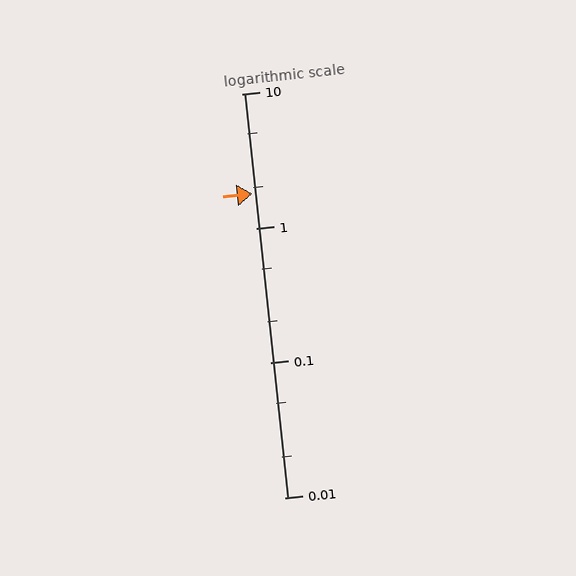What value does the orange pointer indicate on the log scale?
The pointer indicates approximately 1.8.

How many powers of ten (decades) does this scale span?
The scale spans 3 decades, from 0.01 to 10.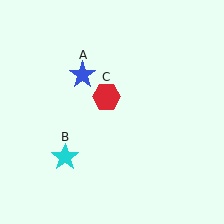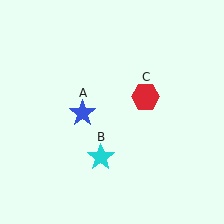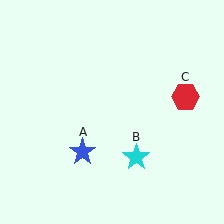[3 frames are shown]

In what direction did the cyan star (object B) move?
The cyan star (object B) moved right.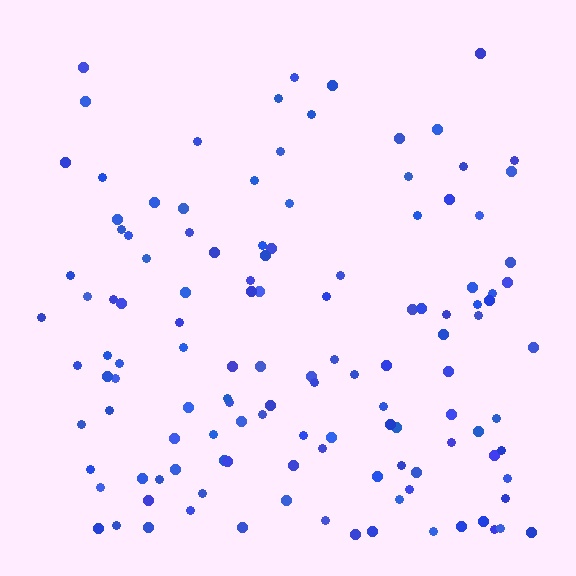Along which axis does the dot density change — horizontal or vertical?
Vertical.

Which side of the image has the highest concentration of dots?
The bottom.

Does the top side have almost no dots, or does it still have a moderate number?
Still a moderate number, just noticeably fewer than the bottom.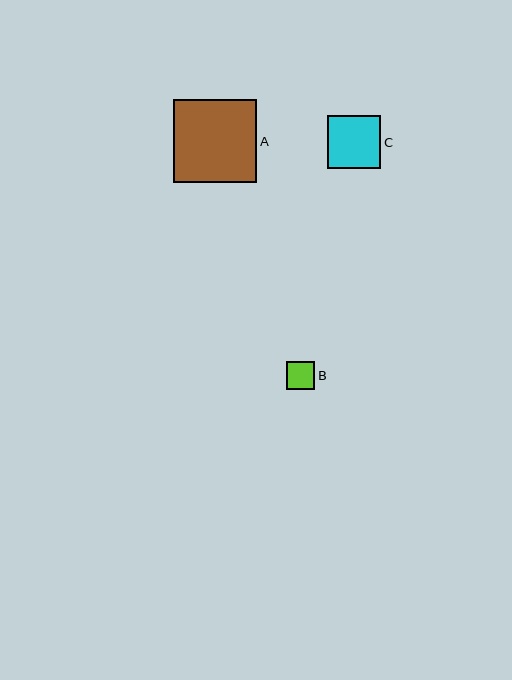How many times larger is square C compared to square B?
Square C is approximately 1.9 times the size of square B.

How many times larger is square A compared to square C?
Square A is approximately 1.6 times the size of square C.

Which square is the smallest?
Square B is the smallest with a size of approximately 28 pixels.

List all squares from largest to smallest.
From largest to smallest: A, C, B.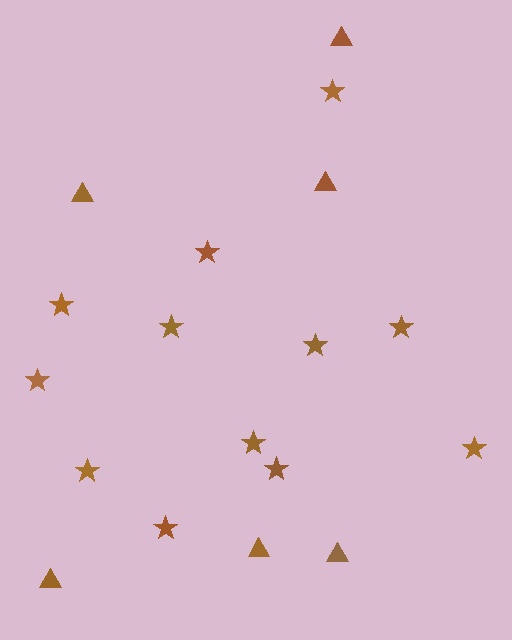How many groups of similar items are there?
There are 2 groups: one group of triangles (6) and one group of stars (12).